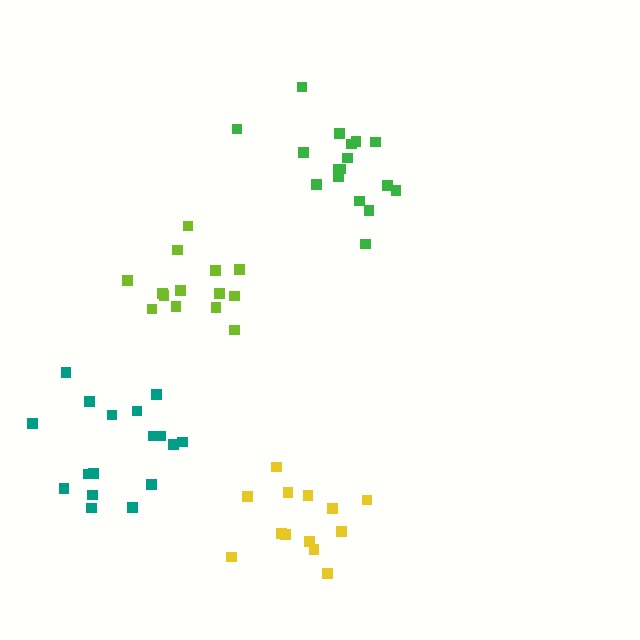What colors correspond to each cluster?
The clusters are colored: teal, yellow, green, lime.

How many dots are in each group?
Group 1: 17 dots, Group 2: 13 dots, Group 3: 17 dots, Group 4: 14 dots (61 total).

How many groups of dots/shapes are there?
There are 4 groups.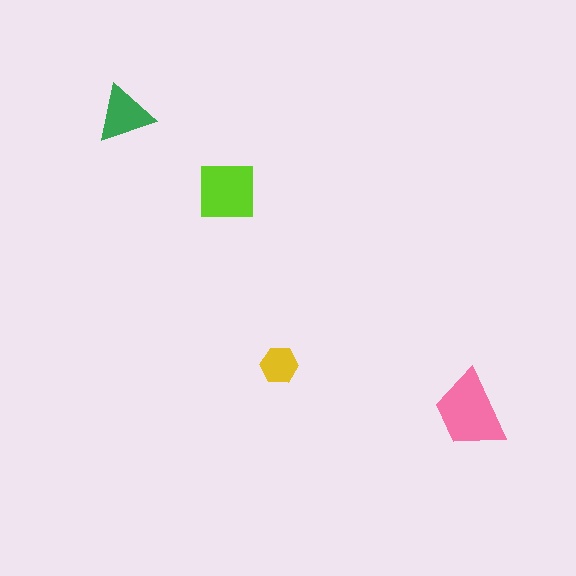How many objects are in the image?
There are 4 objects in the image.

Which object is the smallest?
The yellow hexagon.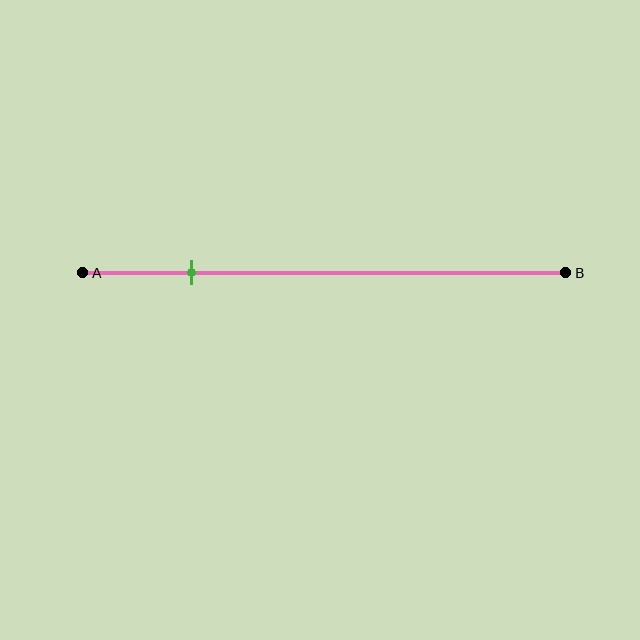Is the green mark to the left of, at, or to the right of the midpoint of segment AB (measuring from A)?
The green mark is to the left of the midpoint of segment AB.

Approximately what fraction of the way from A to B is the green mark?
The green mark is approximately 20% of the way from A to B.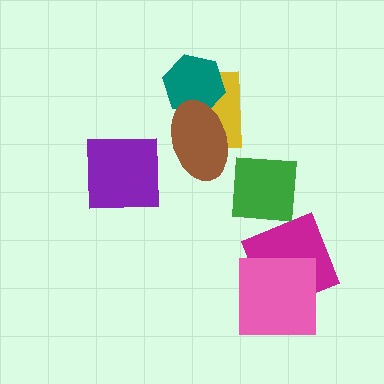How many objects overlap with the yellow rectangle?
2 objects overlap with the yellow rectangle.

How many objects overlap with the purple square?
0 objects overlap with the purple square.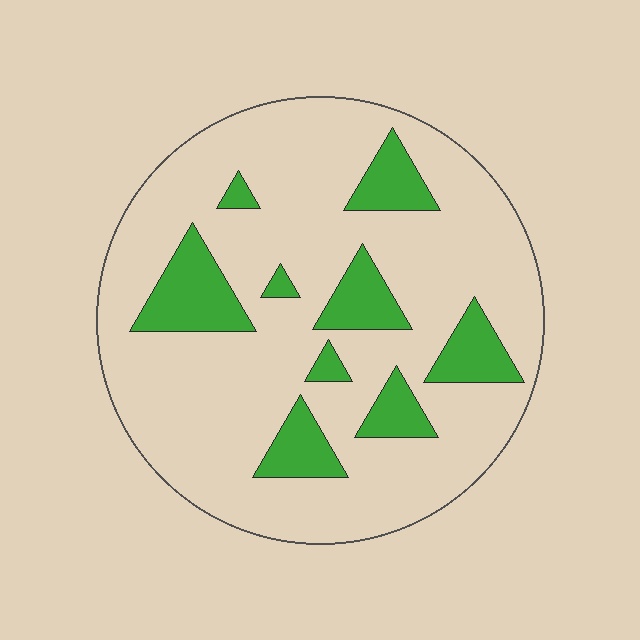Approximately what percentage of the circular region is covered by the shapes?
Approximately 20%.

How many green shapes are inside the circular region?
9.